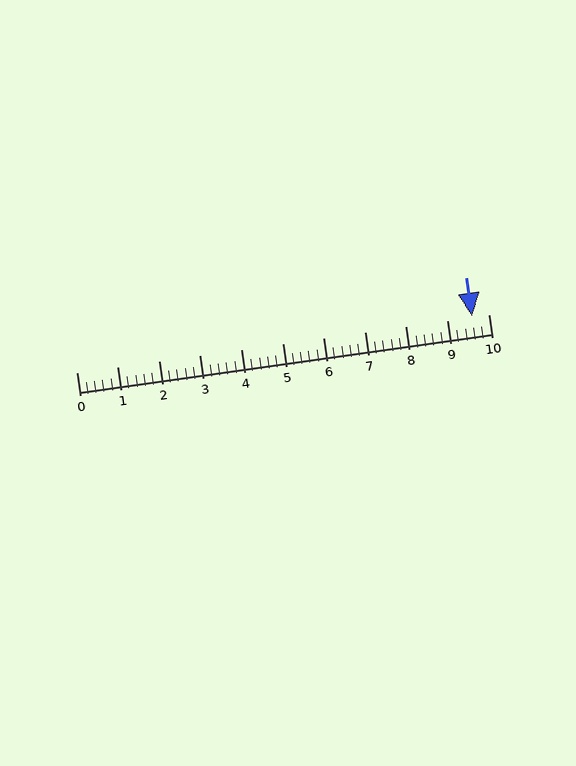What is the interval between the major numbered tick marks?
The major tick marks are spaced 1 units apart.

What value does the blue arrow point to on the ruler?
The blue arrow points to approximately 9.6.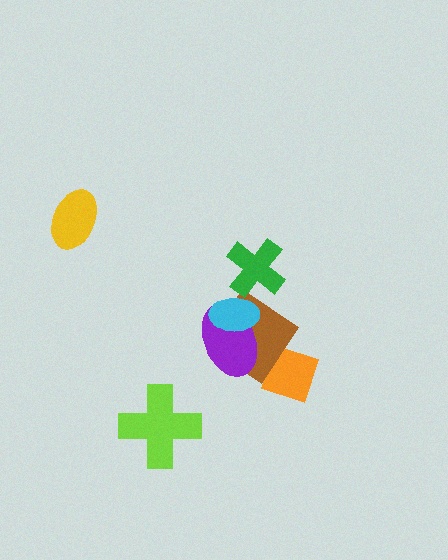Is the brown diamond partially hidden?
Yes, it is partially covered by another shape.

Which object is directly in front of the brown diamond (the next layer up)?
The purple ellipse is directly in front of the brown diamond.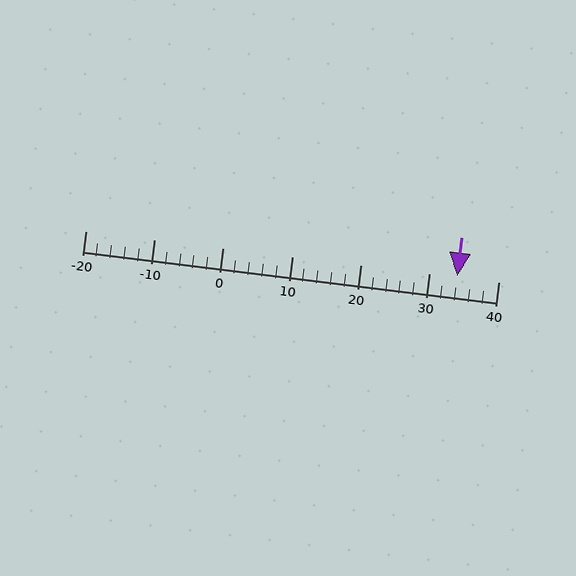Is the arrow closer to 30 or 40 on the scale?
The arrow is closer to 30.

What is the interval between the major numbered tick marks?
The major tick marks are spaced 10 units apart.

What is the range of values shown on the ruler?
The ruler shows values from -20 to 40.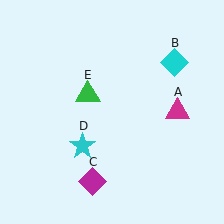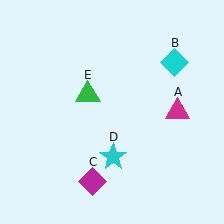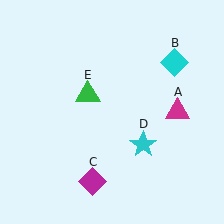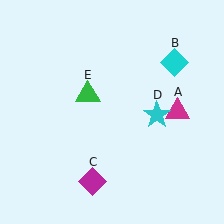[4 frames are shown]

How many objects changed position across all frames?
1 object changed position: cyan star (object D).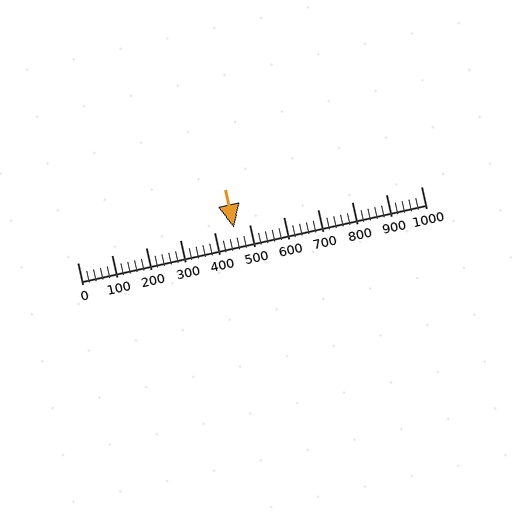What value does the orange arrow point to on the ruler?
The orange arrow points to approximately 455.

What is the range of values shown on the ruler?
The ruler shows values from 0 to 1000.